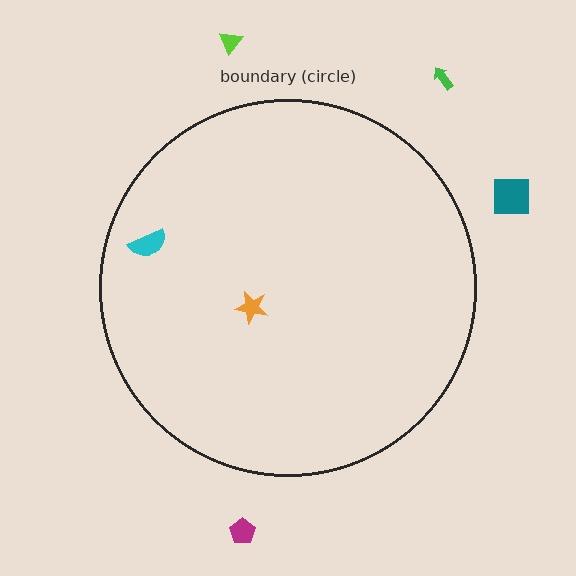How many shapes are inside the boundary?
2 inside, 4 outside.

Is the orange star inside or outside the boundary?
Inside.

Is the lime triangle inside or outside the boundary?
Outside.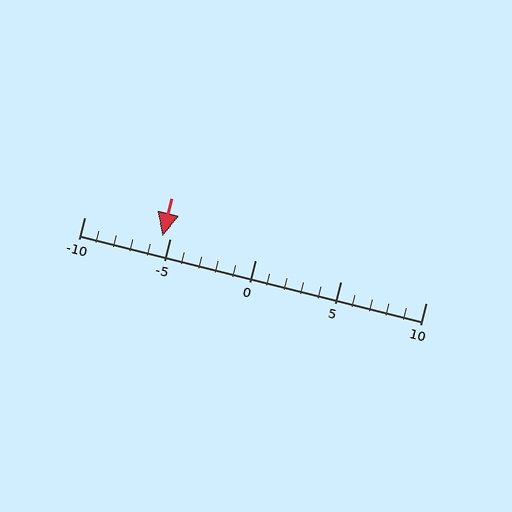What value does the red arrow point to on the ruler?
The red arrow points to approximately -5.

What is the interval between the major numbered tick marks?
The major tick marks are spaced 5 units apart.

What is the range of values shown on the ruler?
The ruler shows values from -10 to 10.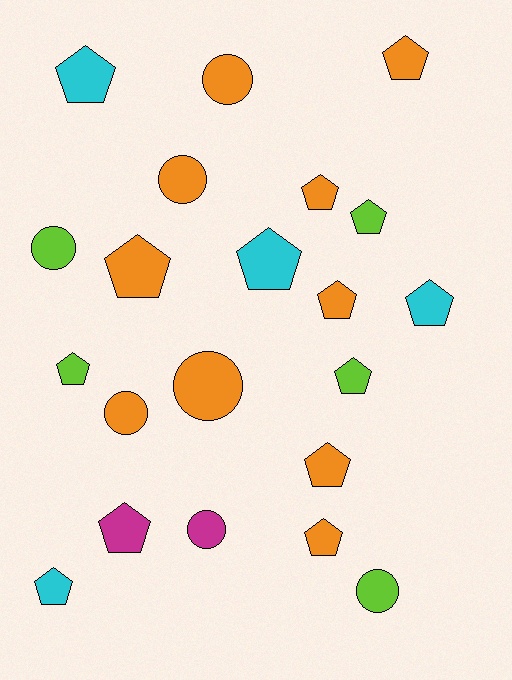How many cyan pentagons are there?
There are 4 cyan pentagons.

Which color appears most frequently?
Orange, with 10 objects.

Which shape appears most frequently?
Pentagon, with 14 objects.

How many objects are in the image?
There are 21 objects.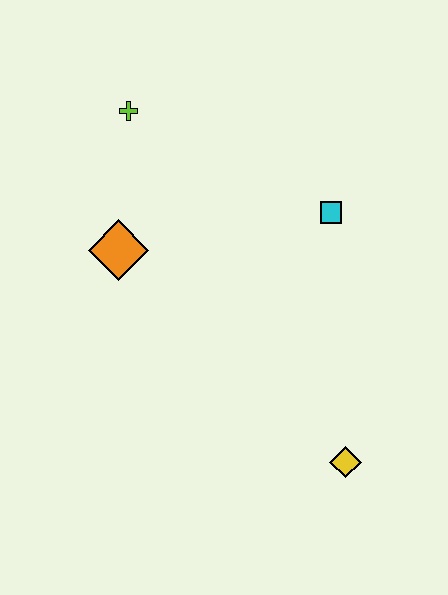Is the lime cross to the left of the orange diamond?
No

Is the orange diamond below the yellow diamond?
No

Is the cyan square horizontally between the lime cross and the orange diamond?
No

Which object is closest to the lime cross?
The orange diamond is closest to the lime cross.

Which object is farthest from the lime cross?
The yellow diamond is farthest from the lime cross.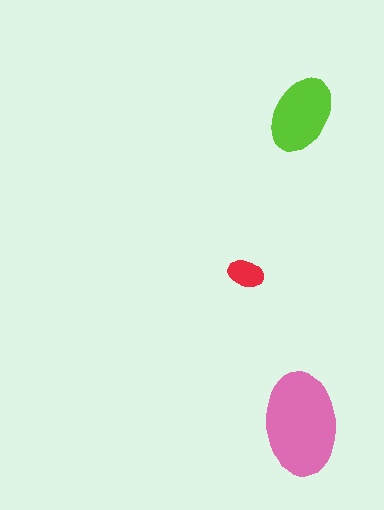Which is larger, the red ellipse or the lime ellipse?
The lime one.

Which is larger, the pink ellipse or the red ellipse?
The pink one.